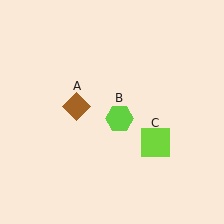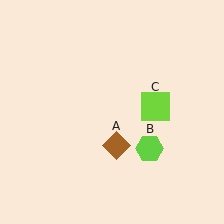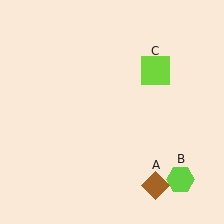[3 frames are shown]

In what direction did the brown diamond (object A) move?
The brown diamond (object A) moved down and to the right.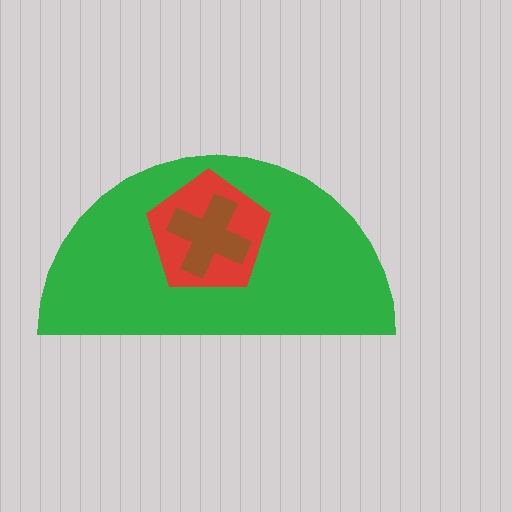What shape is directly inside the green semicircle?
The red pentagon.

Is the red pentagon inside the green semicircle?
Yes.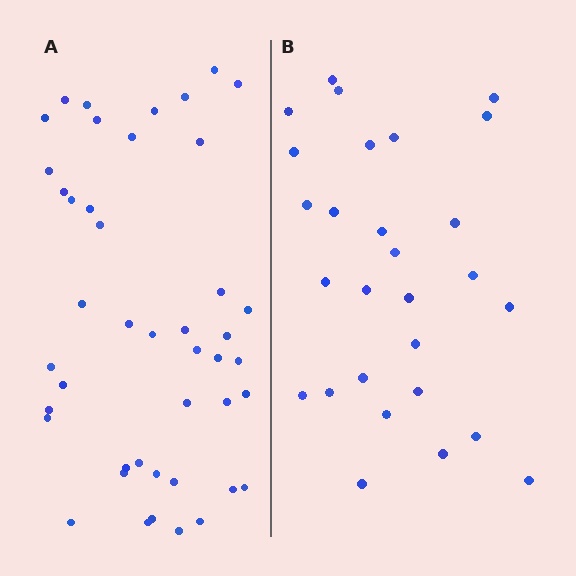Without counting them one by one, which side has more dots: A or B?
Region A (the left region) has more dots.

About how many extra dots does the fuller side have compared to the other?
Region A has approximately 15 more dots than region B.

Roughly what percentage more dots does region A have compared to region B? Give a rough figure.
About 55% more.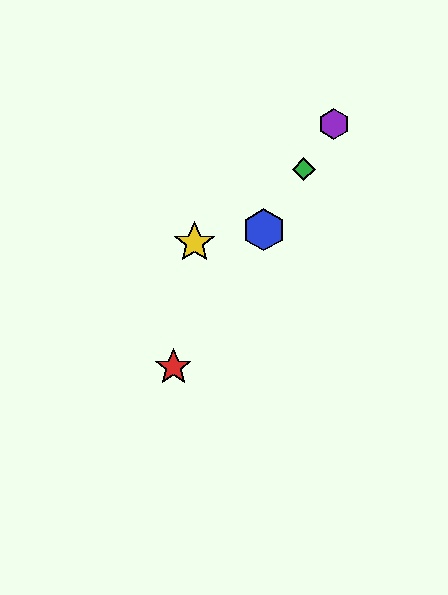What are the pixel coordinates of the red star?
The red star is at (173, 367).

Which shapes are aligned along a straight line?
The red star, the blue hexagon, the green diamond, the purple hexagon are aligned along a straight line.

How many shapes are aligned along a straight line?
4 shapes (the red star, the blue hexagon, the green diamond, the purple hexagon) are aligned along a straight line.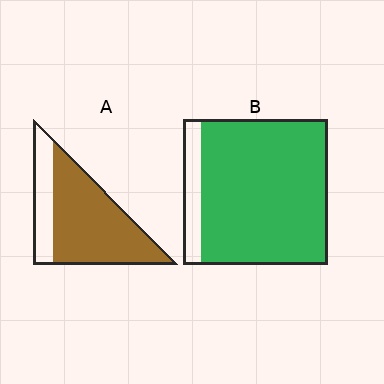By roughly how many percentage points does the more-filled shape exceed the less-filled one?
By roughly 15 percentage points (B over A).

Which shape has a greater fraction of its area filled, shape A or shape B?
Shape B.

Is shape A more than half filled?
Yes.